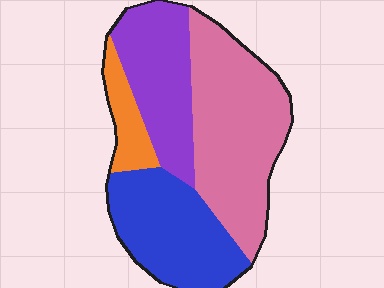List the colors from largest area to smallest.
From largest to smallest: pink, blue, purple, orange.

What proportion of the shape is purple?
Purple takes up about one quarter (1/4) of the shape.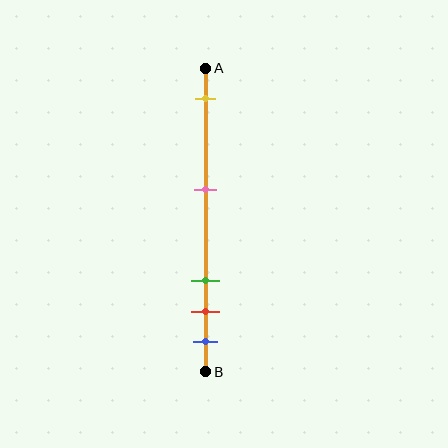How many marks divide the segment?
There are 5 marks dividing the segment.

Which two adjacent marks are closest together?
The red and blue marks are the closest adjacent pair.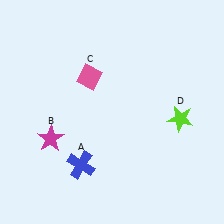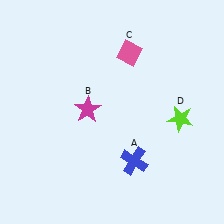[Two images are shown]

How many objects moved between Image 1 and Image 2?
3 objects moved between the two images.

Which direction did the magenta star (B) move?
The magenta star (B) moved right.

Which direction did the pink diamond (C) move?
The pink diamond (C) moved right.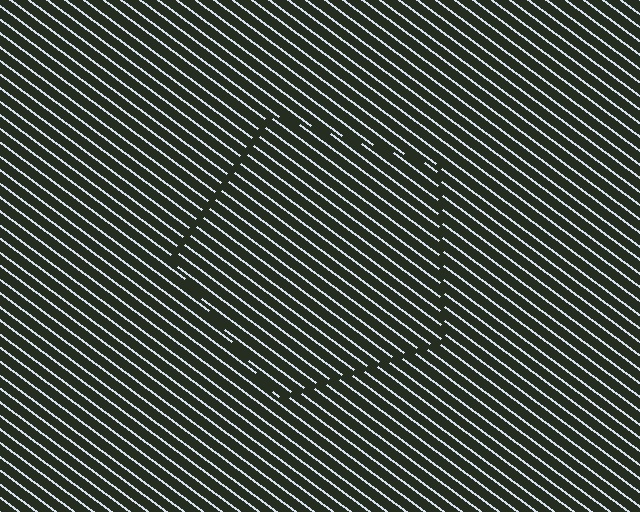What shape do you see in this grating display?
An illusory pentagon. The interior of the shape contains the same grating, shifted by half a period — the contour is defined by the phase discontinuity where line-ends from the inner and outer gratings abut.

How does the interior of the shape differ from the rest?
The interior of the shape contains the same grating, shifted by half a period — the contour is defined by the phase discontinuity where line-ends from the inner and outer gratings abut.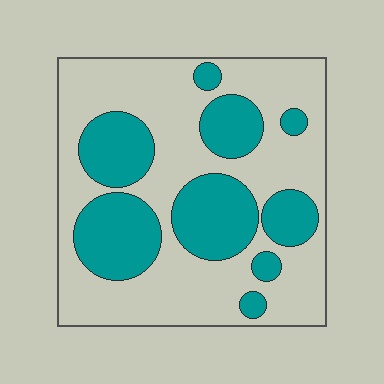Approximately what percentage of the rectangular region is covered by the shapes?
Approximately 35%.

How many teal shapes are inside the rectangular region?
9.